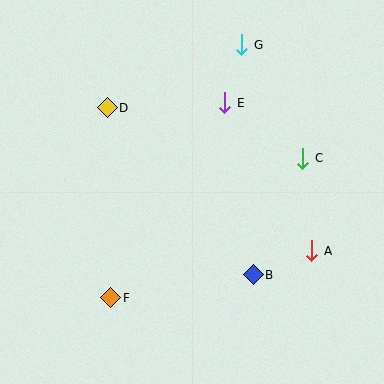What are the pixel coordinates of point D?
Point D is at (107, 108).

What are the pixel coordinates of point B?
Point B is at (253, 275).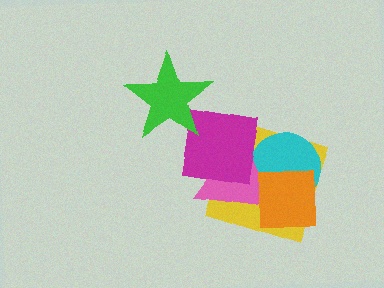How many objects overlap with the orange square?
3 objects overlap with the orange square.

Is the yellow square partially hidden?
Yes, it is partially covered by another shape.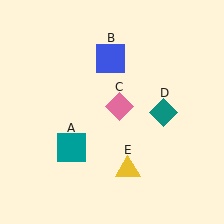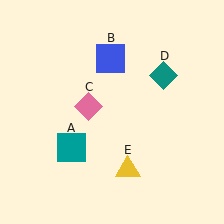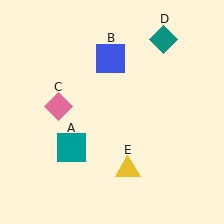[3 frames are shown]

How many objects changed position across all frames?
2 objects changed position: pink diamond (object C), teal diamond (object D).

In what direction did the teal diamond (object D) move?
The teal diamond (object D) moved up.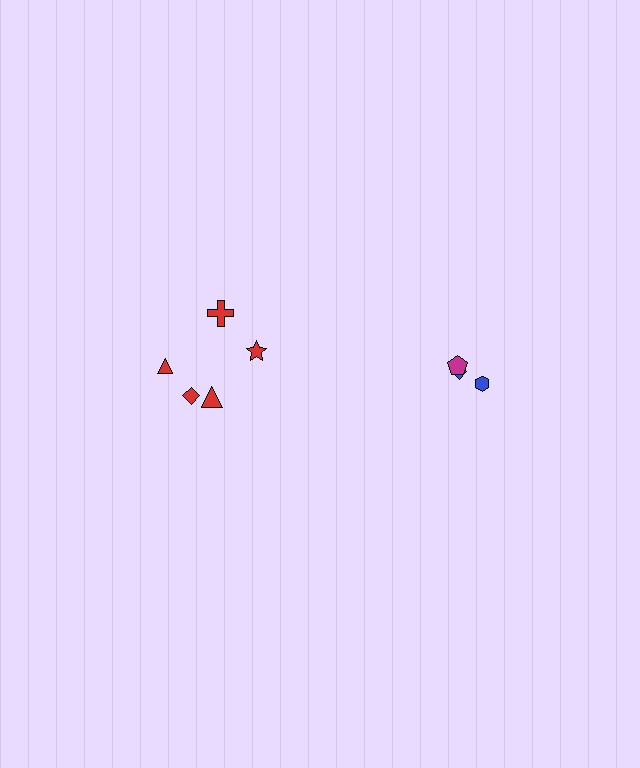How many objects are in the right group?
There are 3 objects.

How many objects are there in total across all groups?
There are 8 objects.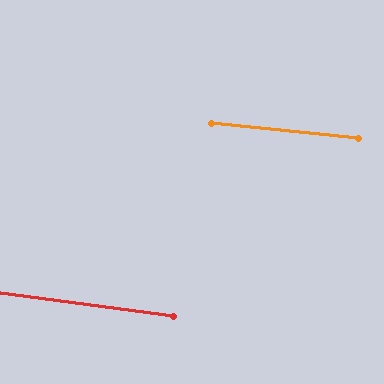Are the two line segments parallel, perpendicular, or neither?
Parallel — their directions differ by only 1.6°.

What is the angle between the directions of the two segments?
Approximately 2 degrees.